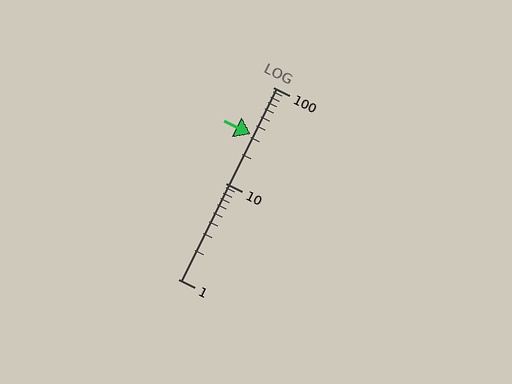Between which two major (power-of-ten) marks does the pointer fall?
The pointer is between 10 and 100.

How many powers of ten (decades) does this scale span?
The scale spans 2 decades, from 1 to 100.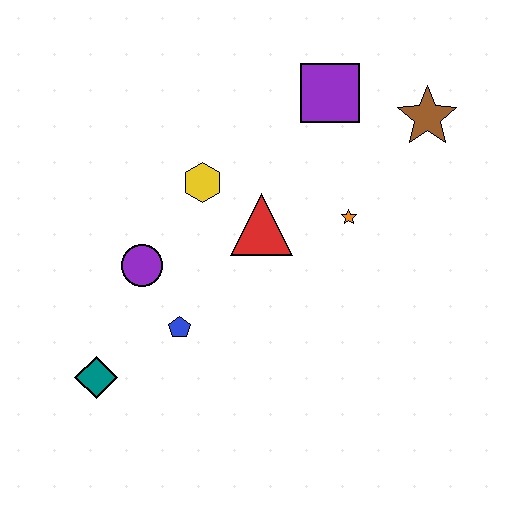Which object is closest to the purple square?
The brown star is closest to the purple square.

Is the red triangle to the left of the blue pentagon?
No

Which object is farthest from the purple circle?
The brown star is farthest from the purple circle.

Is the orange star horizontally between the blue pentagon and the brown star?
Yes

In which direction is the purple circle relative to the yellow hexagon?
The purple circle is below the yellow hexagon.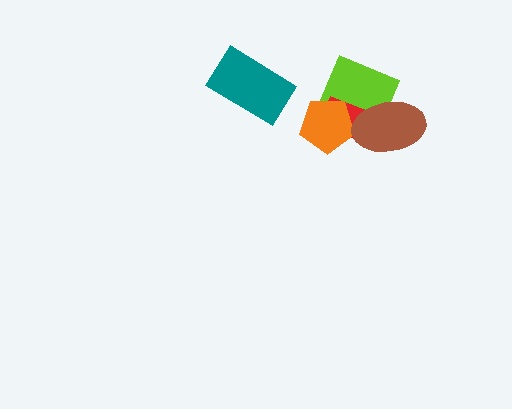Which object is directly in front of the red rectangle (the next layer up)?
The orange pentagon is directly in front of the red rectangle.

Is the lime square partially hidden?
Yes, it is partially covered by another shape.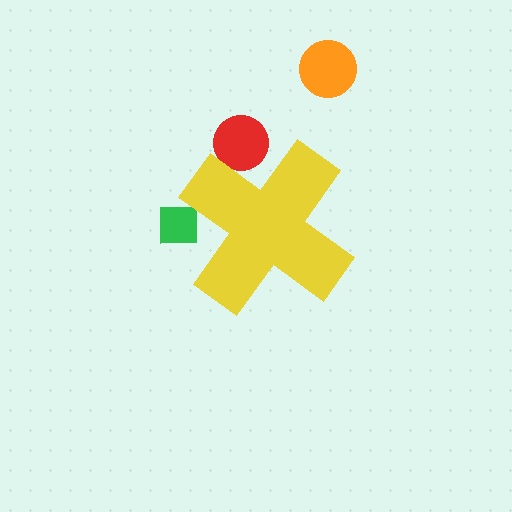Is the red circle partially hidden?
Yes, the red circle is partially hidden behind the yellow cross.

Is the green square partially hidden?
Yes, the green square is partially hidden behind the yellow cross.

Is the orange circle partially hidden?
No, the orange circle is fully visible.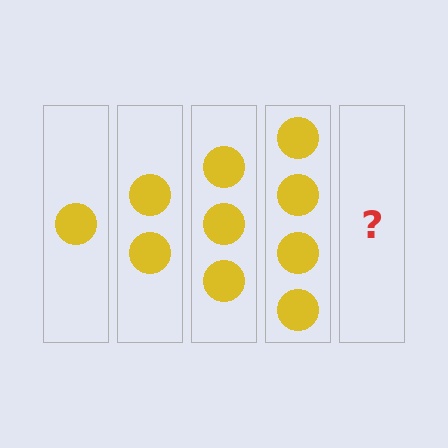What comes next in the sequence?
The next element should be 5 circles.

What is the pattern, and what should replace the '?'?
The pattern is that each step adds one more circle. The '?' should be 5 circles.